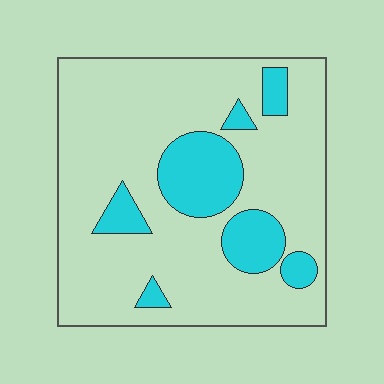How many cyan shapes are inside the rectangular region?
7.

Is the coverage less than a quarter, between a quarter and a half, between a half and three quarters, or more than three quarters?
Less than a quarter.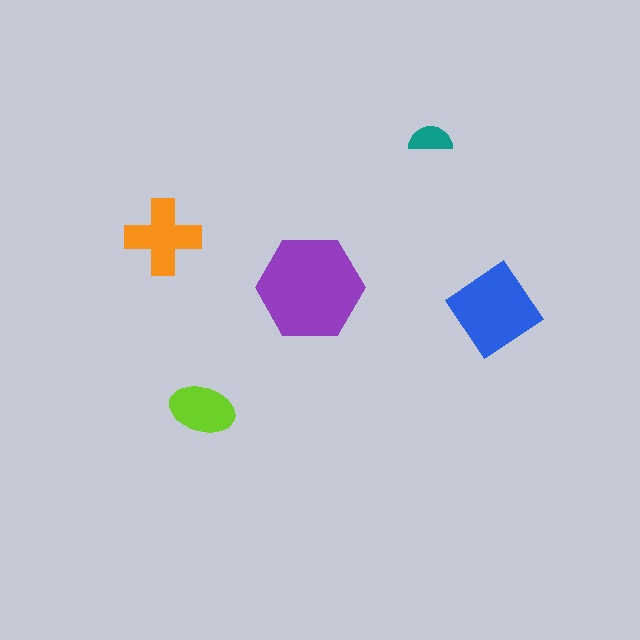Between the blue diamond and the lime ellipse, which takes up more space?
The blue diamond.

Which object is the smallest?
The teal semicircle.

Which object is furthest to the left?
The orange cross is leftmost.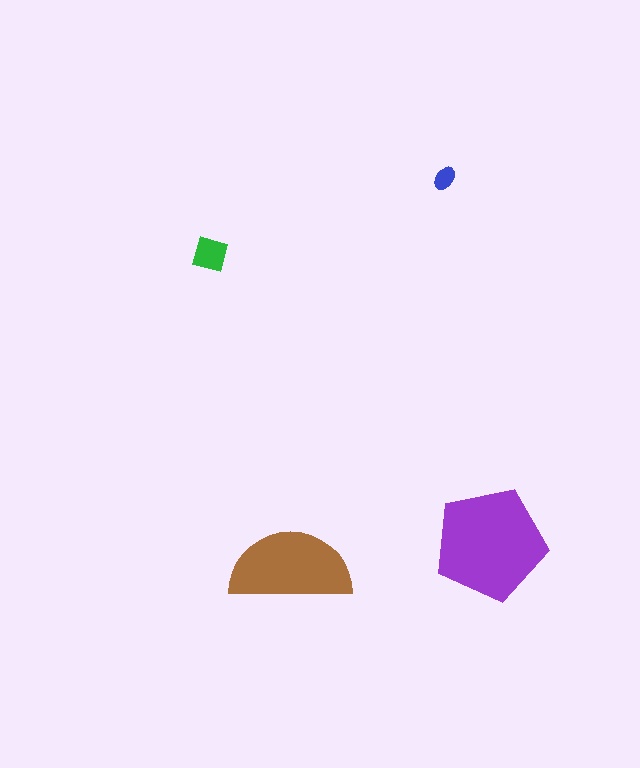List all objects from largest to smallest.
The purple pentagon, the brown semicircle, the green square, the blue ellipse.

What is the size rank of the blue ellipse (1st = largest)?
4th.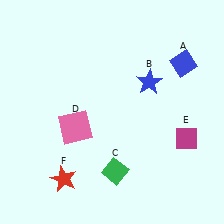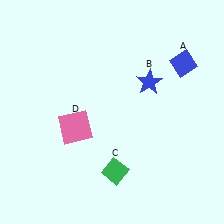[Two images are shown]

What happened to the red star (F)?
The red star (F) was removed in Image 2. It was in the bottom-left area of Image 1.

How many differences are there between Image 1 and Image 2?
There are 2 differences between the two images.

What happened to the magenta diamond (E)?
The magenta diamond (E) was removed in Image 2. It was in the bottom-right area of Image 1.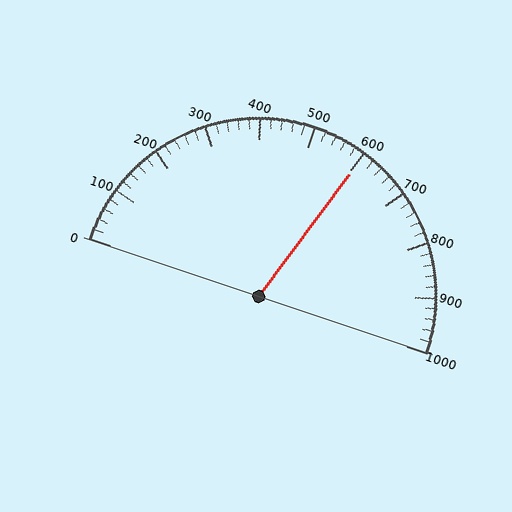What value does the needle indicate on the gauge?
The needle indicates approximately 600.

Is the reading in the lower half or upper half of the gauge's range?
The reading is in the upper half of the range (0 to 1000).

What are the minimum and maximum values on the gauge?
The gauge ranges from 0 to 1000.